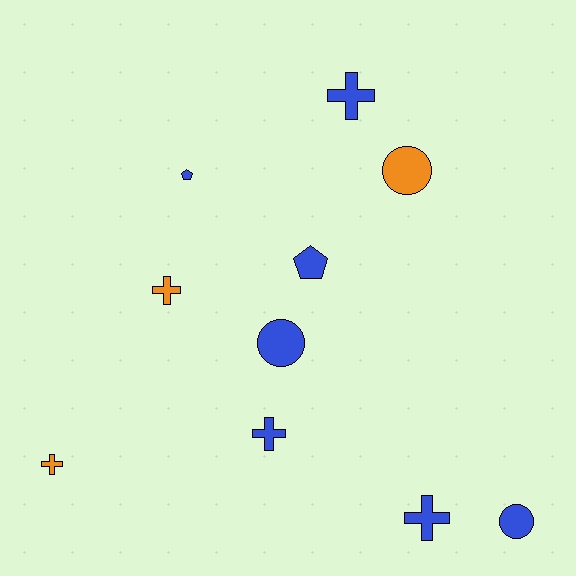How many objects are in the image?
There are 10 objects.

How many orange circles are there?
There is 1 orange circle.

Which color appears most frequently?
Blue, with 7 objects.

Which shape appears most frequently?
Cross, with 5 objects.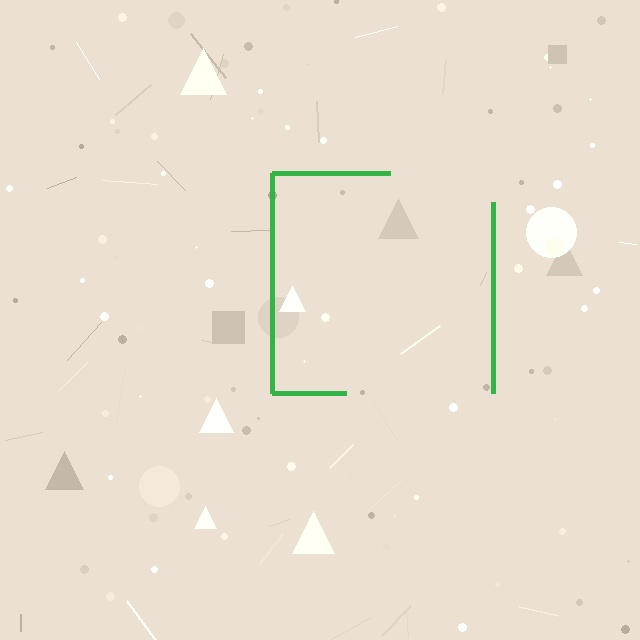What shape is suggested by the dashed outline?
The dashed outline suggests a square.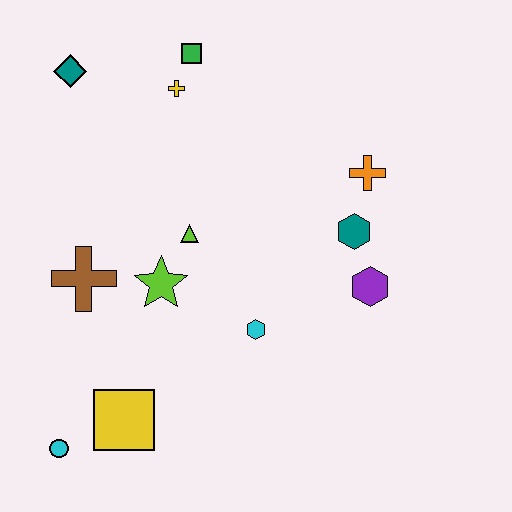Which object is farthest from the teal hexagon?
The cyan circle is farthest from the teal hexagon.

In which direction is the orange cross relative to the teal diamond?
The orange cross is to the right of the teal diamond.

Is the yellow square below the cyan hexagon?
Yes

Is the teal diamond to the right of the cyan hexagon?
No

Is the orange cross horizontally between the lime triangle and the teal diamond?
No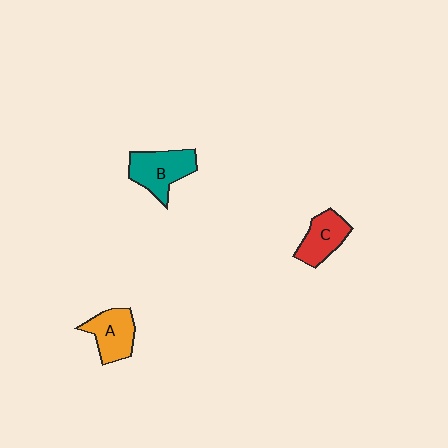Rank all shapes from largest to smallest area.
From largest to smallest: B (teal), A (orange), C (red).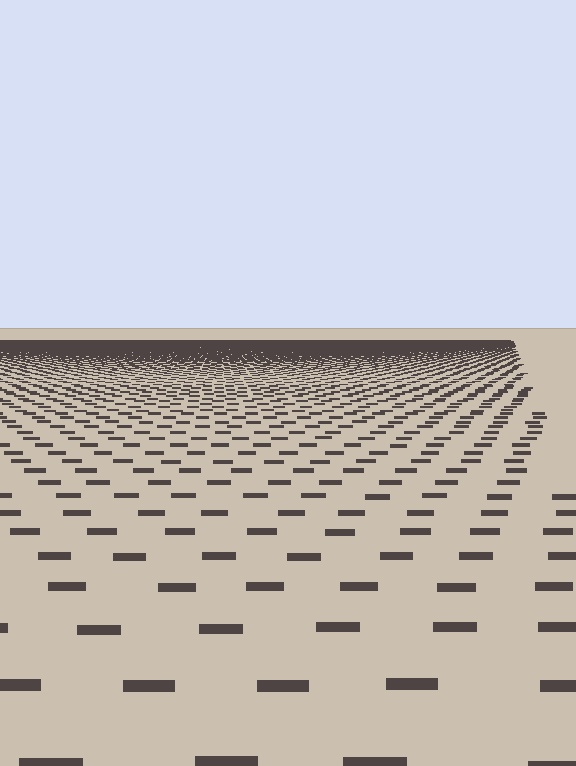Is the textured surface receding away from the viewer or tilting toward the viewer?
The surface is receding away from the viewer. Texture elements get smaller and denser toward the top.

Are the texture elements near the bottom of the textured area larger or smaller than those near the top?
Larger. Near the bottom, elements are closer to the viewer and appear at a bigger on-screen size.